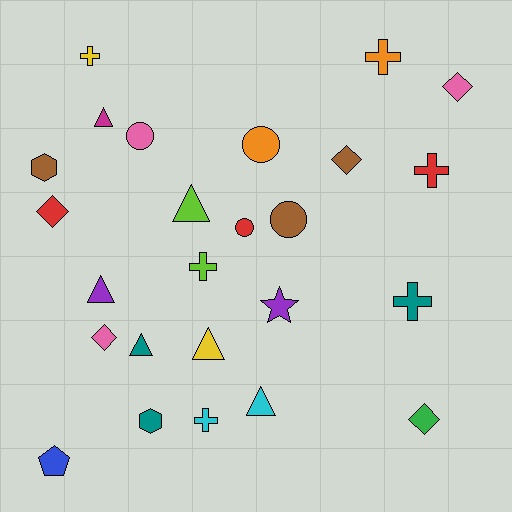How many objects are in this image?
There are 25 objects.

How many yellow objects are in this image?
There are 2 yellow objects.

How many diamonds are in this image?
There are 5 diamonds.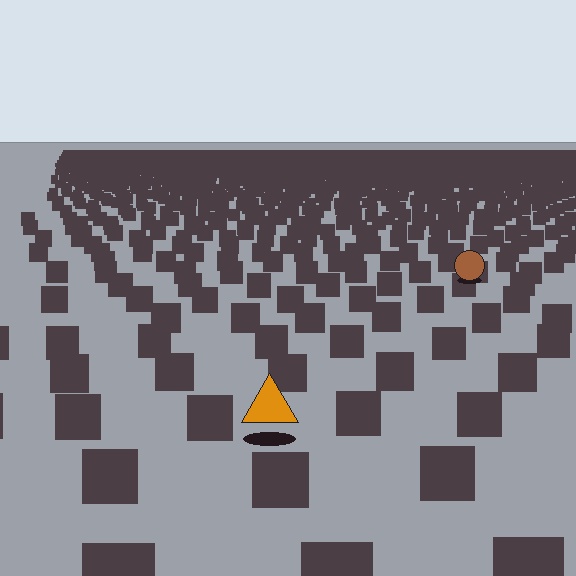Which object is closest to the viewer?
The orange triangle is closest. The texture marks near it are larger and more spread out.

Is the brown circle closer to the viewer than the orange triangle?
No. The orange triangle is closer — you can tell from the texture gradient: the ground texture is coarser near it.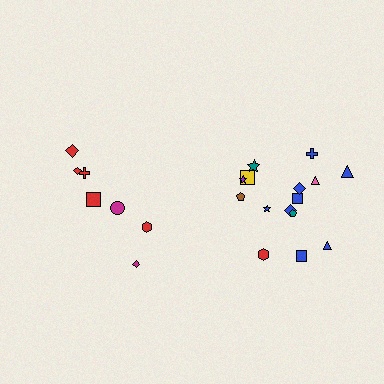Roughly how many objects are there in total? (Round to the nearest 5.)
Roughly 20 objects in total.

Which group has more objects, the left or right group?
The right group.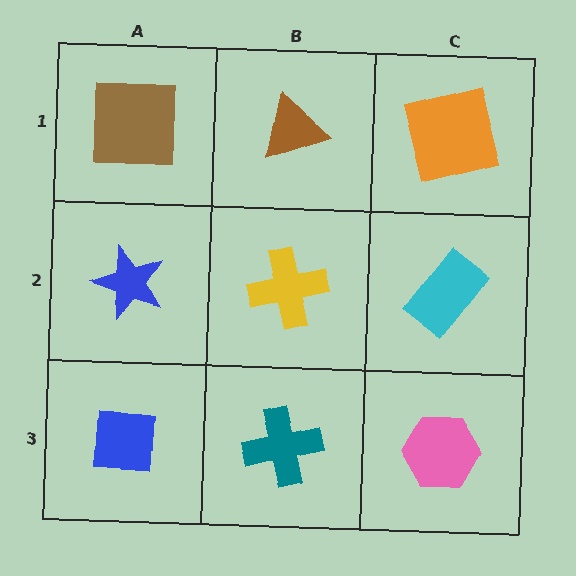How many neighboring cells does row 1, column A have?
2.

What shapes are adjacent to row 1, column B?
A yellow cross (row 2, column B), a brown square (row 1, column A), an orange square (row 1, column C).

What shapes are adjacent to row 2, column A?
A brown square (row 1, column A), a blue square (row 3, column A), a yellow cross (row 2, column B).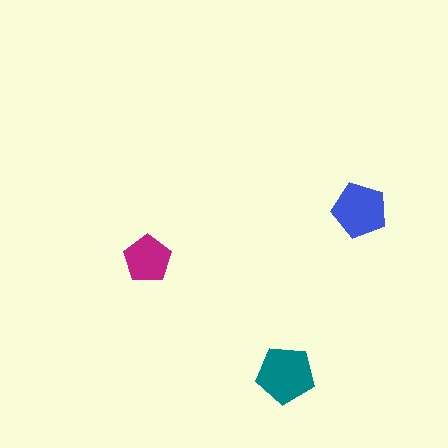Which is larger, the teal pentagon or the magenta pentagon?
The teal one.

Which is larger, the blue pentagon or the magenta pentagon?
The blue one.